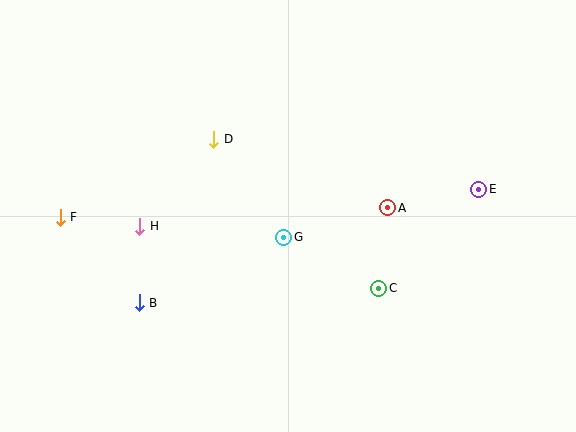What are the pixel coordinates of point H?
Point H is at (140, 226).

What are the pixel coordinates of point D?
Point D is at (214, 139).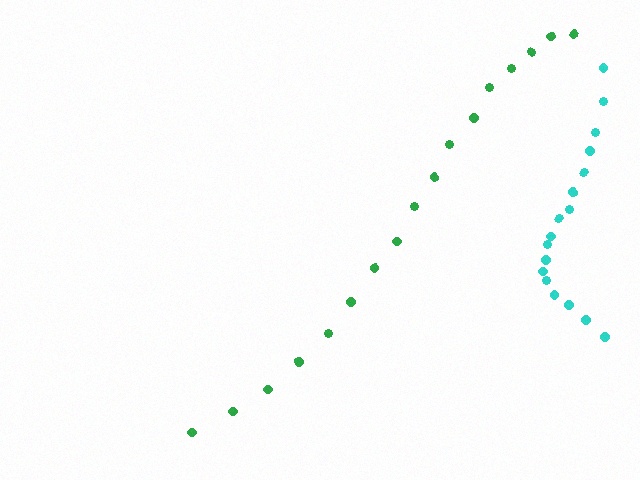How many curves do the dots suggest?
There are 2 distinct paths.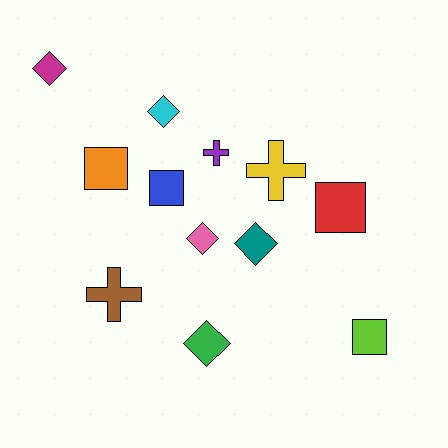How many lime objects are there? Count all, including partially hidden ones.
There is 1 lime object.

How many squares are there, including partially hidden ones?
There are 4 squares.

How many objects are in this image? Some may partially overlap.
There are 12 objects.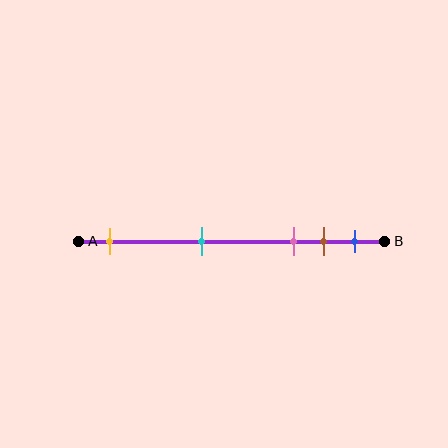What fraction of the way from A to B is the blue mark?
The blue mark is approximately 90% (0.9) of the way from A to B.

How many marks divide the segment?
There are 5 marks dividing the segment.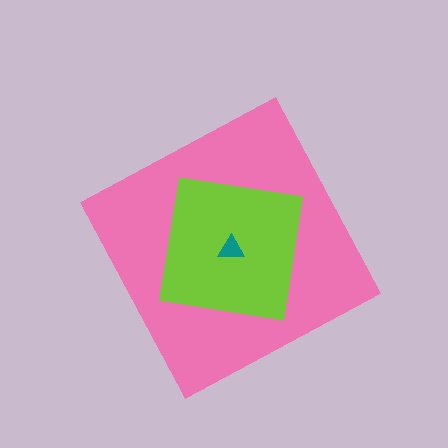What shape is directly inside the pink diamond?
The lime square.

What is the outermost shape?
The pink diamond.